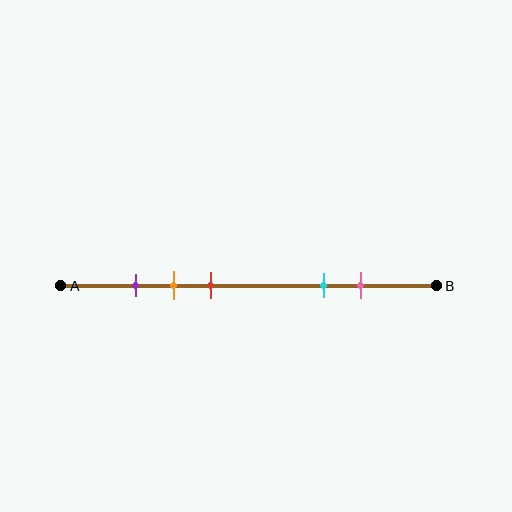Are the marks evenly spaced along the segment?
No, the marks are not evenly spaced.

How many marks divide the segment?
There are 5 marks dividing the segment.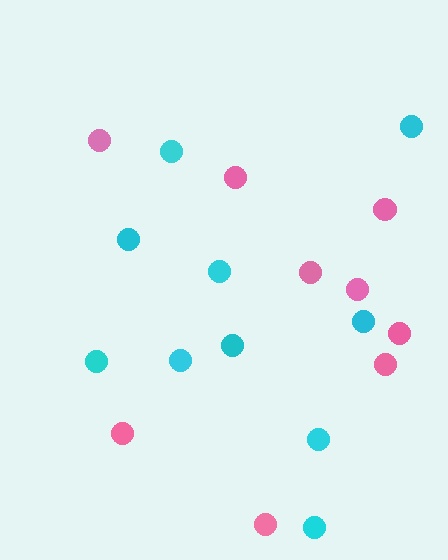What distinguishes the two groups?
There are 2 groups: one group of cyan circles (10) and one group of pink circles (9).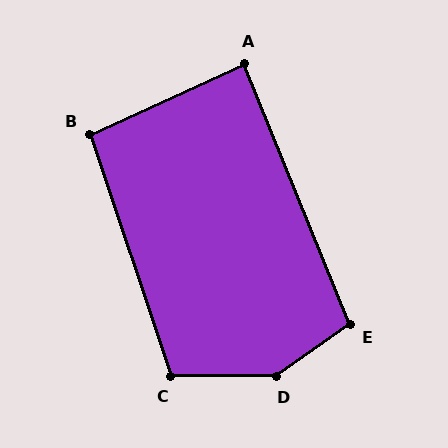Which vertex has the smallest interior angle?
A, at approximately 88 degrees.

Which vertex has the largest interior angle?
D, at approximately 145 degrees.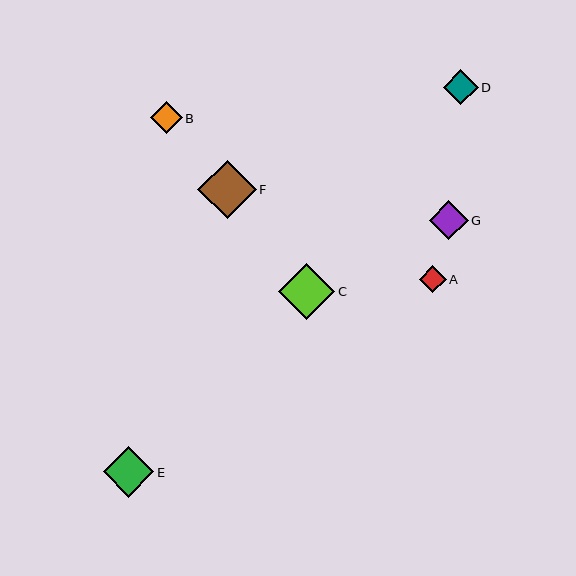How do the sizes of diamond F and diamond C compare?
Diamond F and diamond C are approximately the same size.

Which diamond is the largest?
Diamond F is the largest with a size of approximately 59 pixels.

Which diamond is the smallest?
Diamond A is the smallest with a size of approximately 27 pixels.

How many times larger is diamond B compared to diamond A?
Diamond B is approximately 1.2 times the size of diamond A.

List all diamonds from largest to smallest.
From largest to smallest: F, C, E, G, D, B, A.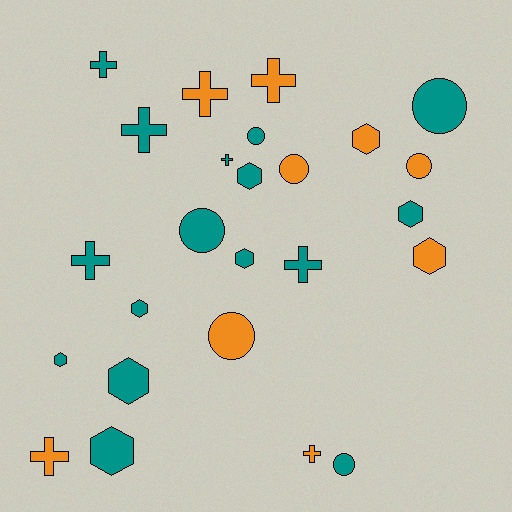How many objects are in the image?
There are 25 objects.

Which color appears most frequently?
Teal, with 16 objects.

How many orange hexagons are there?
There are 2 orange hexagons.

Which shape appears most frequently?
Hexagon, with 9 objects.